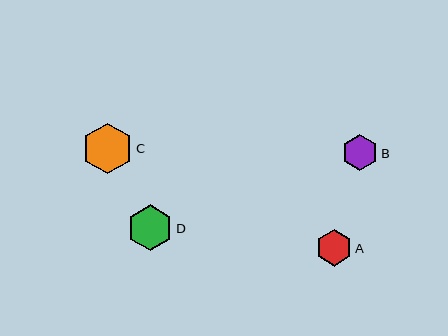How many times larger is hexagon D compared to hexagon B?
Hexagon D is approximately 1.3 times the size of hexagon B.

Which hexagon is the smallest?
Hexagon B is the smallest with a size of approximately 36 pixels.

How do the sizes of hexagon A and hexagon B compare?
Hexagon A and hexagon B are approximately the same size.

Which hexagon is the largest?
Hexagon C is the largest with a size of approximately 51 pixels.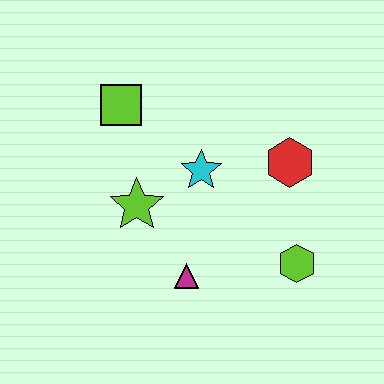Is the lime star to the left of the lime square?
No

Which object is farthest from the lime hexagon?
The lime square is farthest from the lime hexagon.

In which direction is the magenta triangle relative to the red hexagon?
The magenta triangle is below the red hexagon.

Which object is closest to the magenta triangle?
The lime star is closest to the magenta triangle.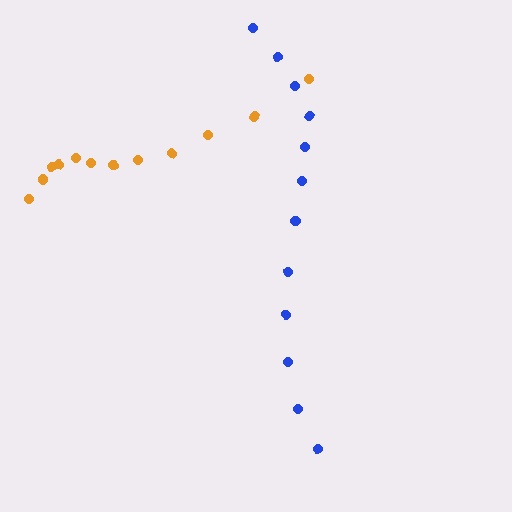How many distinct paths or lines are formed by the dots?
There are 2 distinct paths.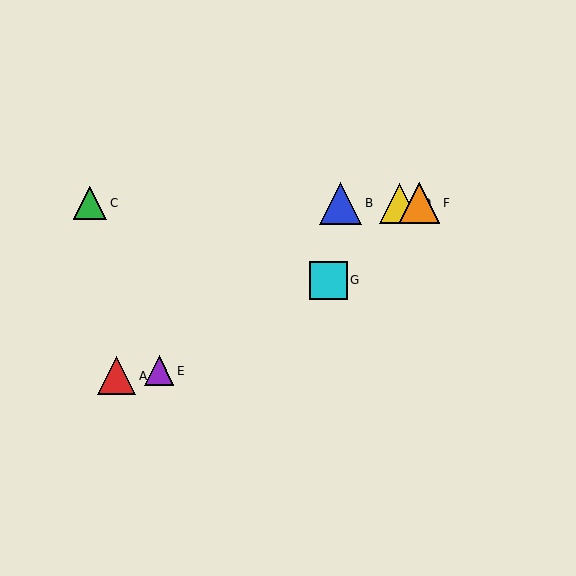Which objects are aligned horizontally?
Objects B, C, D, F are aligned horizontally.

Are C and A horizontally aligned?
No, C is at y≈203 and A is at y≈376.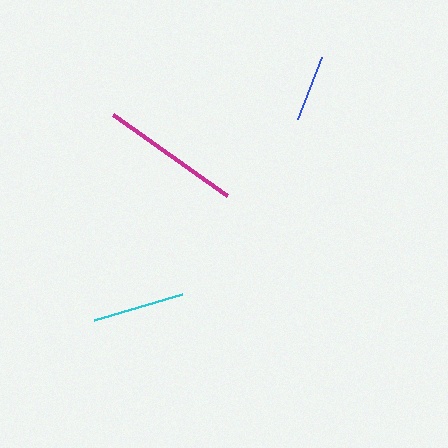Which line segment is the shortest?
The blue line is the shortest at approximately 66 pixels.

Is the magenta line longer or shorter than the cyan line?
The magenta line is longer than the cyan line.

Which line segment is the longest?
The magenta line is the longest at approximately 141 pixels.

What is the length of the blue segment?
The blue segment is approximately 66 pixels long.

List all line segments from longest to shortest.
From longest to shortest: magenta, cyan, blue.